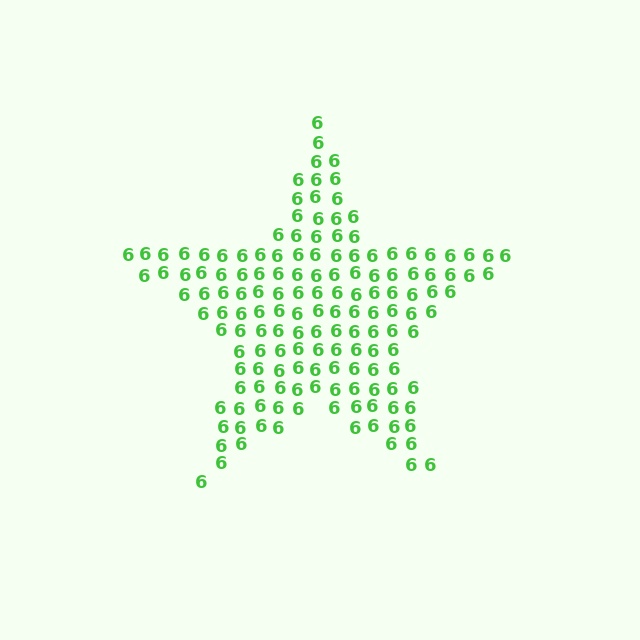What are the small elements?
The small elements are digit 6's.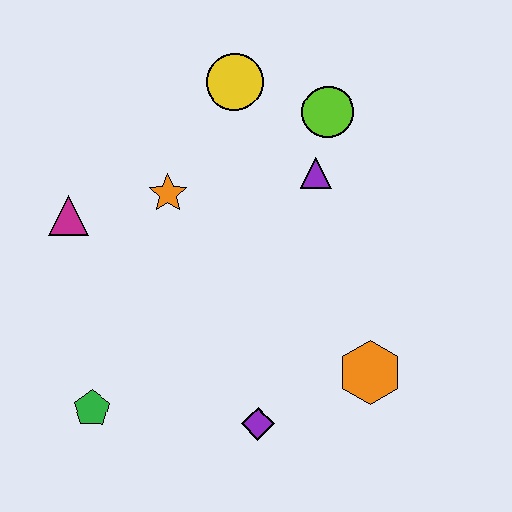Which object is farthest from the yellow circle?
The green pentagon is farthest from the yellow circle.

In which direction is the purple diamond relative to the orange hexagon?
The purple diamond is to the left of the orange hexagon.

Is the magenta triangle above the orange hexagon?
Yes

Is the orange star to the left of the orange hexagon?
Yes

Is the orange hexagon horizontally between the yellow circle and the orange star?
No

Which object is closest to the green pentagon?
The purple diamond is closest to the green pentagon.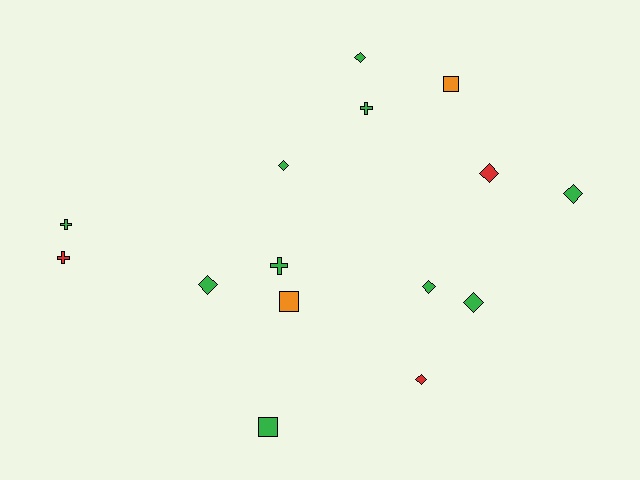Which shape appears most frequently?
Diamond, with 8 objects.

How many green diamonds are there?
There are 6 green diamonds.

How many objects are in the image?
There are 15 objects.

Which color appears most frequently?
Green, with 10 objects.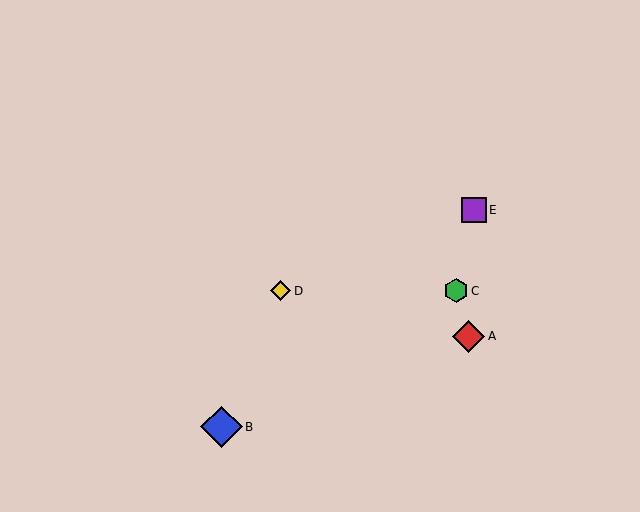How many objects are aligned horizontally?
2 objects (C, D) are aligned horizontally.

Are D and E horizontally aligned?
No, D is at y≈291 and E is at y≈210.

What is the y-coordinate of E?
Object E is at y≈210.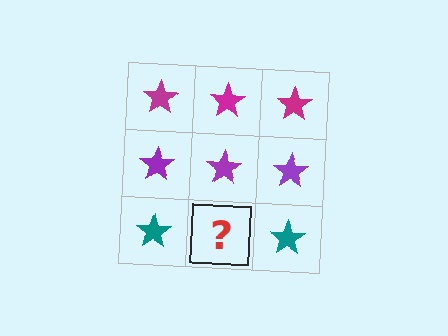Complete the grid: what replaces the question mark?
The question mark should be replaced with a teal star.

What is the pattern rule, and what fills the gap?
The rule is that each row has a consistent color. The gap should be filled with a teal star.